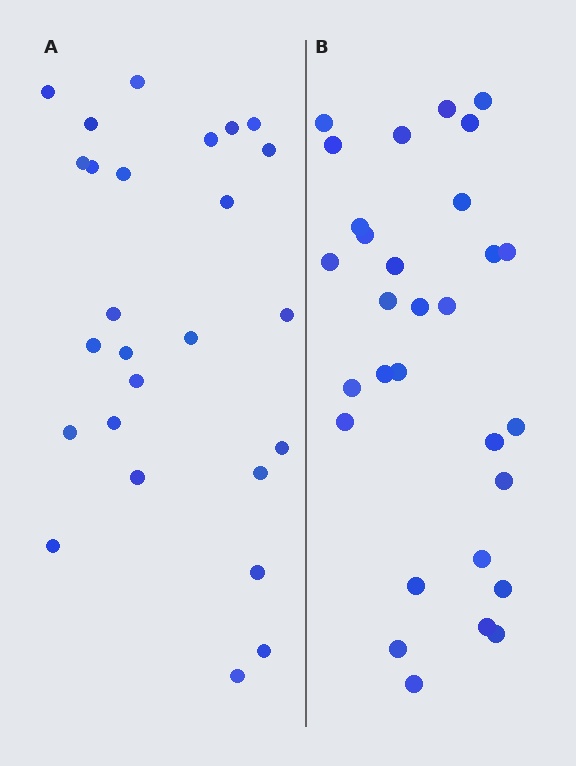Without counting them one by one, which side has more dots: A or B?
Region B (the right region) has more dots.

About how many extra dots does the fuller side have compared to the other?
Region B has about 4 more dots than region A.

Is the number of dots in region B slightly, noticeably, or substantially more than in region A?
Region B has only slightly more — the two regions are fairly close. The ratio is roughly 1.2 to 1.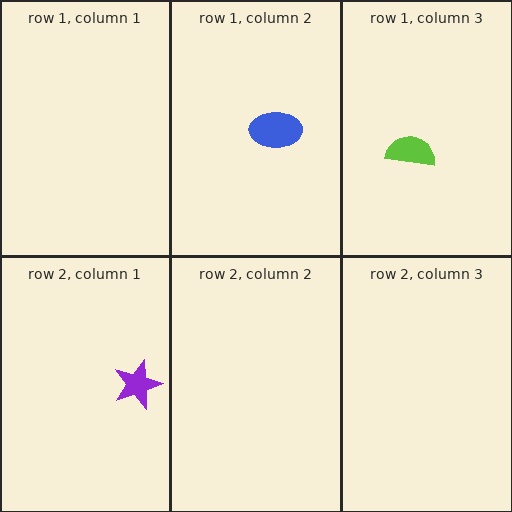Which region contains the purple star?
The row 2, column 1 region.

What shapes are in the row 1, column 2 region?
The blue ellipse.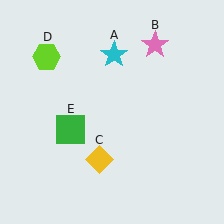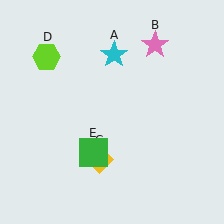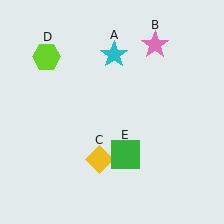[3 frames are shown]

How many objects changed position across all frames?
1 object changed position: green square (object E).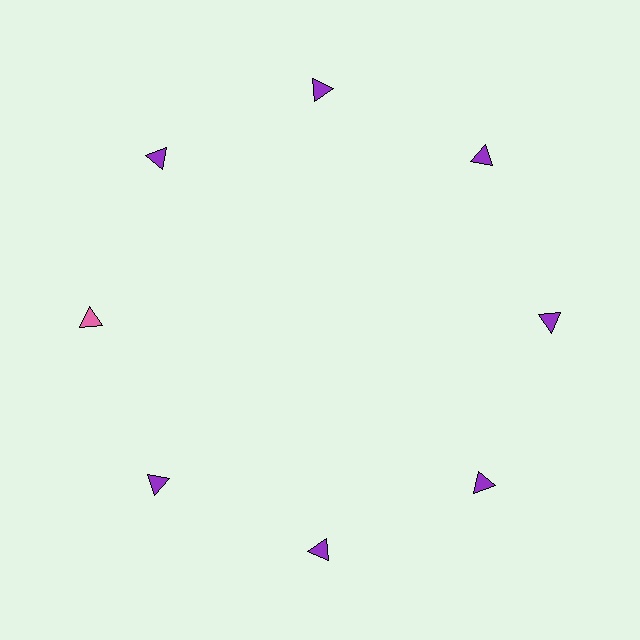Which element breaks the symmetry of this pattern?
The pink triangle at roughly the 9 o'clock position breaks the symmetry. All other shapes are purple triangles.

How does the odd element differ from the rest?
It has a different color: pink instead of purple.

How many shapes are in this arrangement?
There are 8 shapes arranged in a ring pattern.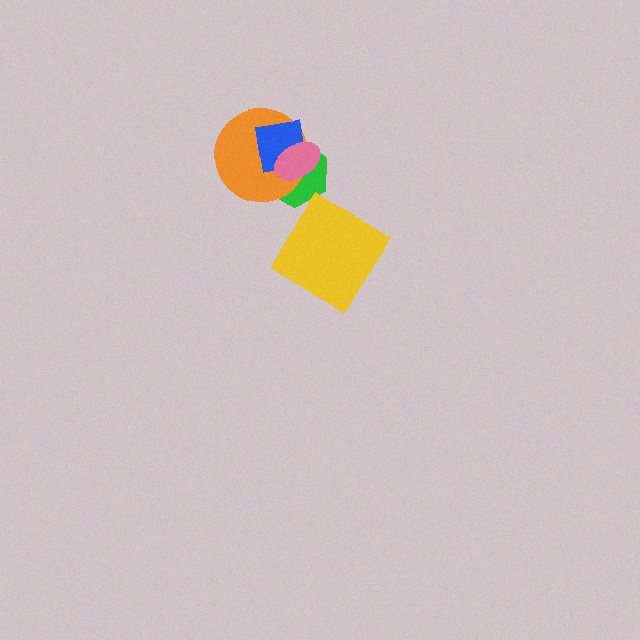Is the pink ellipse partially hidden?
No, no other shape covers it.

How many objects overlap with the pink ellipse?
3 objects overlap with the pink ellipse.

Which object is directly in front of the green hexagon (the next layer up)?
The orange circle is directly in front of the green hexagon.